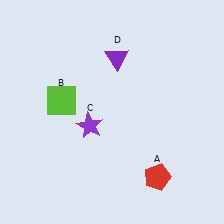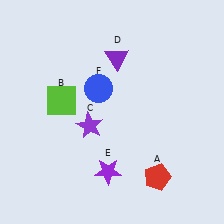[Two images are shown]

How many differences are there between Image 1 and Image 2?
There are 2 differences between the two images.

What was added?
A purple star (E), a blue circle (F) were added in Image 2.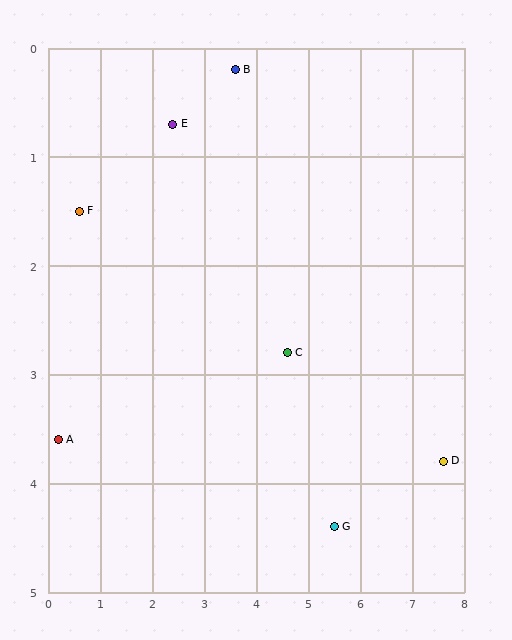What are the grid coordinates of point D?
Point D is at approximately (7.6, 3.8).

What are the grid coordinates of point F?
Point F is at approximately (0.6, 1.5).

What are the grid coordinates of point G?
Point G is at approximately (5.5, 4.4).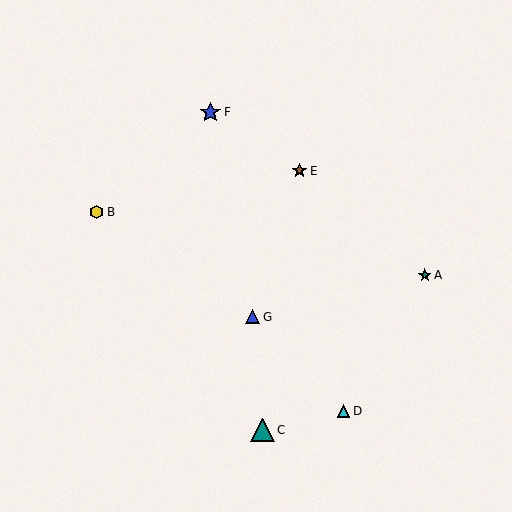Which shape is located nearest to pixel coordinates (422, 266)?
The teal star (labeled A) at (425, 275) is nearest to that location.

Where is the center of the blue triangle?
The center of the blue triangle is at (253, 317).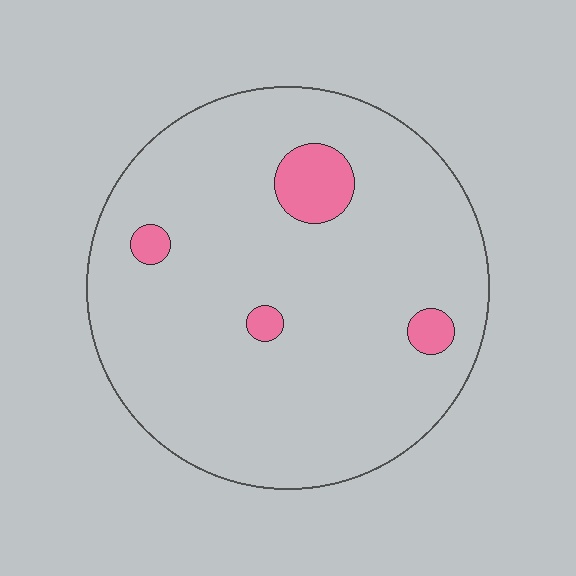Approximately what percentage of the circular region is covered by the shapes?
Approximately 5%.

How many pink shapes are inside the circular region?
4.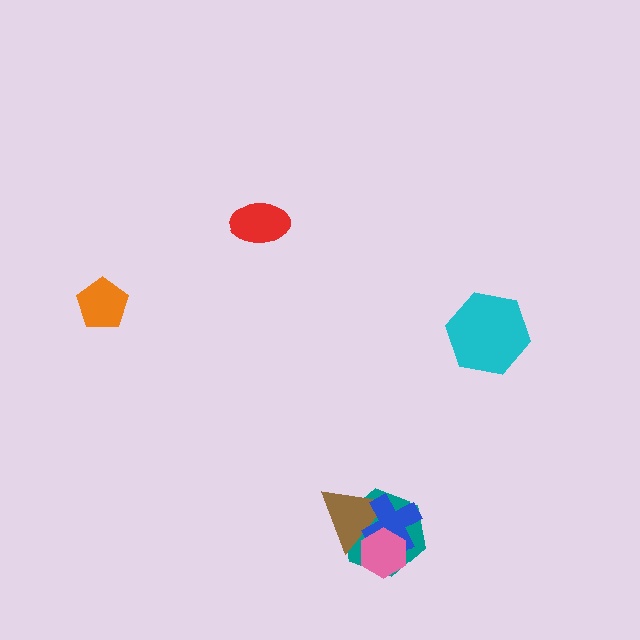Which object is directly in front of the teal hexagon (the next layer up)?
The brown triangle is directly in front of the teal hexagon.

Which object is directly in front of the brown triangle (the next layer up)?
The blue cross is directly in front of the brown triangle.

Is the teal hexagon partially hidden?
Yes, it is partially covered by another shape.